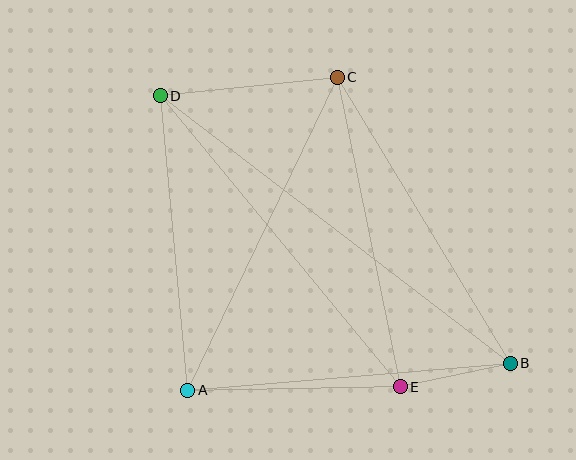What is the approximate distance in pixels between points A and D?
The distance between A and D is approximately 296 pixels.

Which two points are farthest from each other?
Points B and D are farthest from each other.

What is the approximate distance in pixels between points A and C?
The distance between A and C is approximately 347 pixels.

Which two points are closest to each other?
Points B and E are closest to each other.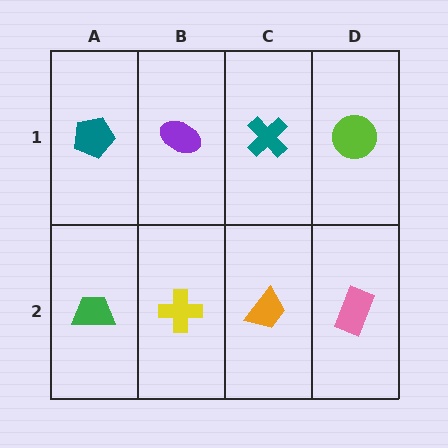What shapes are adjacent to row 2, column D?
A lime circle (row 1, column D), an orange trapezoid (row 2, column C).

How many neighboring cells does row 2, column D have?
2.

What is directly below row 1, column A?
A green trapezoid.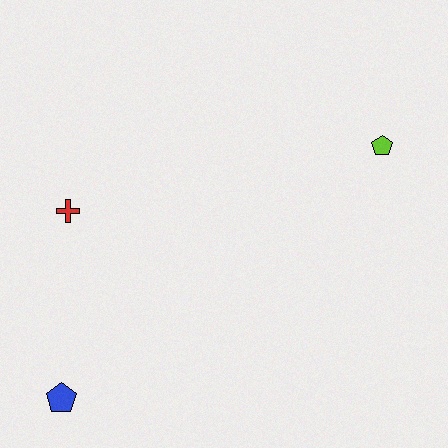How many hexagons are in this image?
There are no hexagons.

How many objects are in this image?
There are 3 objects.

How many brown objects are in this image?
There are no brown objects.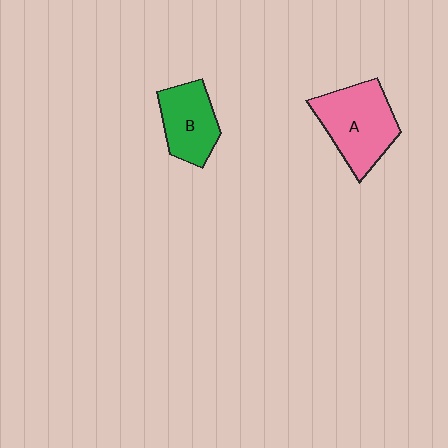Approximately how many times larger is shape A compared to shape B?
Approximately 1.4 times.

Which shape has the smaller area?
Shape B (green).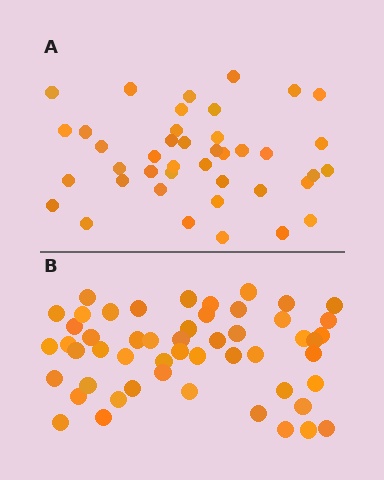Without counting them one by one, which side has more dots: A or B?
Region B (the bottom region) has more dots.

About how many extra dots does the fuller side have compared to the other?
Region B has roughly 12 or so more dots than region A.